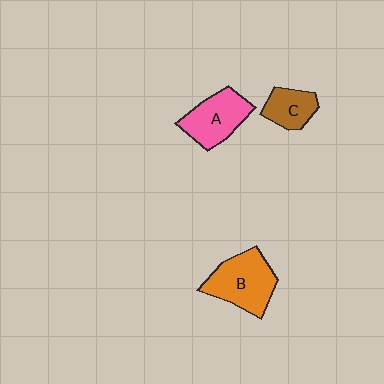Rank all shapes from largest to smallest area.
From largest to smallest: B (orange), A (pink), C (brown).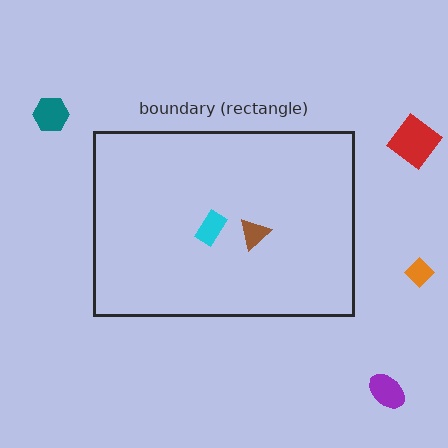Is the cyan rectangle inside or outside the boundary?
Inside.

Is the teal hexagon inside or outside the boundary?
Outside.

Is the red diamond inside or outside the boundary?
Outside.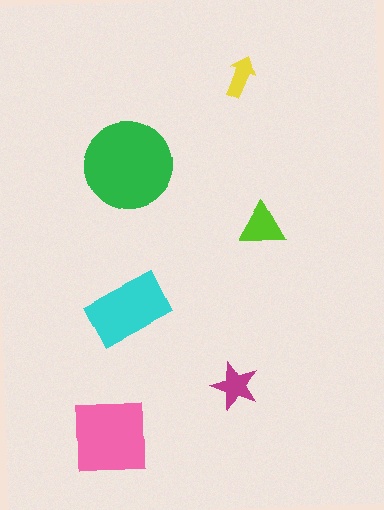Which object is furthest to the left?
The pink square is leftmost.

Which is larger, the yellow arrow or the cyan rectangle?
The cyan rectangle.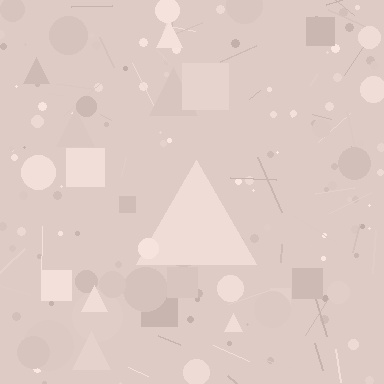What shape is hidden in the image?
A triangle is hidden in the image.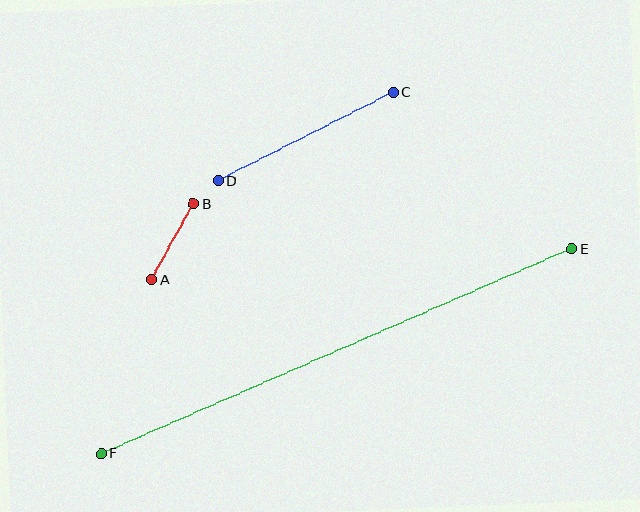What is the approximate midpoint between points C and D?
The midpoint is at approximately (306, 137) pixels.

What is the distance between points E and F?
The distance is approximately 513 pixels.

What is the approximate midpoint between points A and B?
The midpoint is at approximately (172, 242) pixels.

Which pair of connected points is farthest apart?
Points E and F are farthest apart.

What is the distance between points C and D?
The distance is approximately 197 pixels.